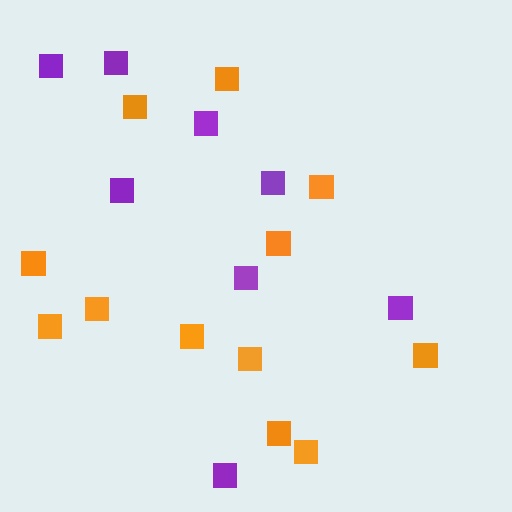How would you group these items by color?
There are 2 groups: one group of orange squares (12) and one group of purple squares (8).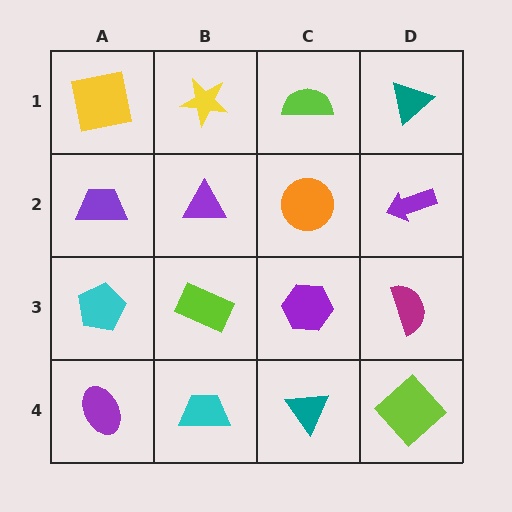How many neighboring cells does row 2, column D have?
3.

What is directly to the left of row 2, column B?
A purple trapezoid.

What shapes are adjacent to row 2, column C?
A lime semicircle (row 1, column C), a purple hexagon (row 3, column C), a purple triangle (row 2, column B), a purple arrow (row 2, column D).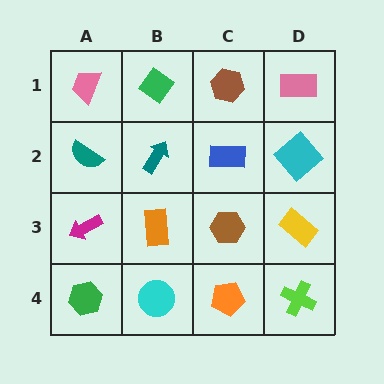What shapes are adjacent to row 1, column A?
A teal semicircle (row 2, column A), a green diamond (row 1, column B).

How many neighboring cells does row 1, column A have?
2.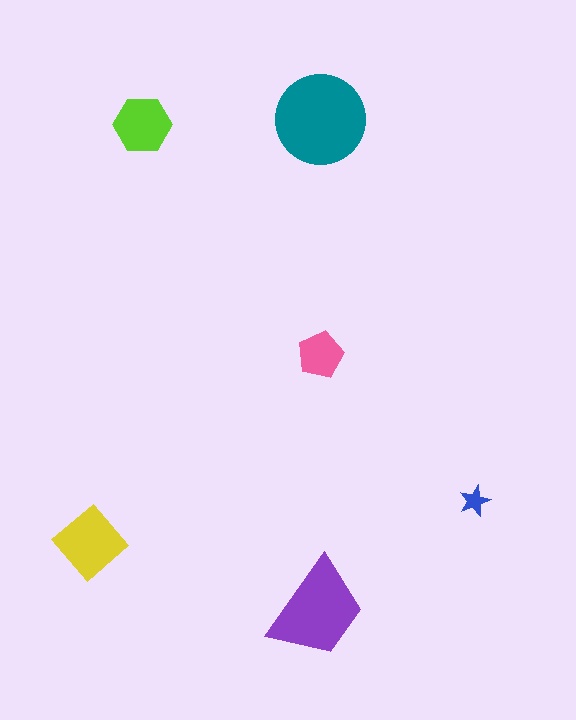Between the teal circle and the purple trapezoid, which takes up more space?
The teal circle.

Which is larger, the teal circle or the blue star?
The teal circle.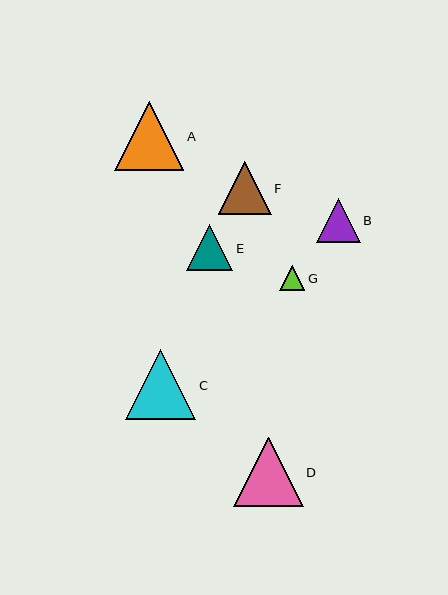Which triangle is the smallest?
Triangle G is the smallest with a size of approximately 25 pixels.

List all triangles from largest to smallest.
From largest to smallest: D, C, A, F, E, B, G.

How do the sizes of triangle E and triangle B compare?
Triangle E and triangle B are approximately the same size.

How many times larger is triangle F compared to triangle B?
Triangle F is approximately 1.2 times the size of triangle B.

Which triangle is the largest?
Triangle D is the largest with a size of approximately 70 pixels.